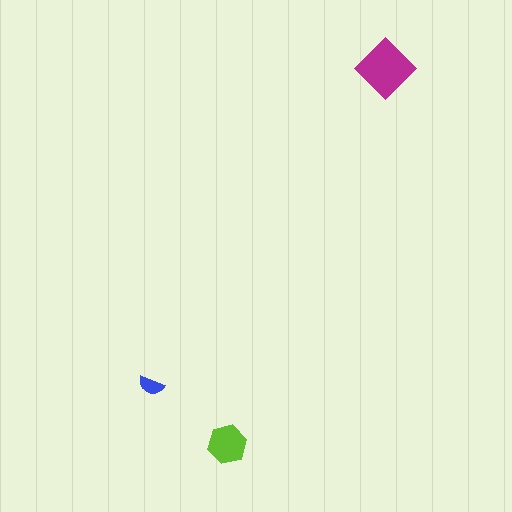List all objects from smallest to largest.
The blue semicircle, the lime hexagon, the magenta diamond.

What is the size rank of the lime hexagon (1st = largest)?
2nd.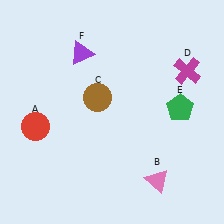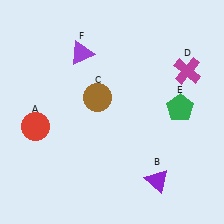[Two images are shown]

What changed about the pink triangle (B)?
In Image 1, B is pink. In Image 2, it changed to purple.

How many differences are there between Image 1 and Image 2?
There is 1 difference between the two images.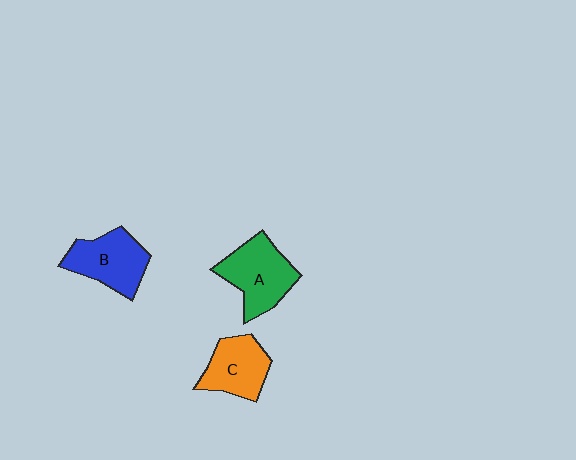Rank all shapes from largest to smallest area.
From largest to smallest: A (green), B (blue), C (orange).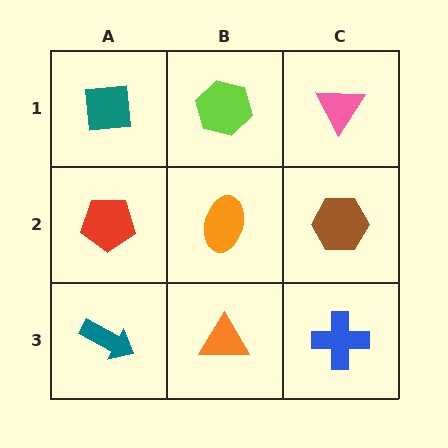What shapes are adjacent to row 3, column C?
A brown hexagon (row 2, column C), an orange triangle (row 3, column B).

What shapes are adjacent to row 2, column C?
A pink triangle (row 1, column C), a blue cross (row 3, column C), an orange ellipse (row 2, column B).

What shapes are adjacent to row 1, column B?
An orange ellipse (row 2, column B), a teal square (row 1, column A), a pink triangle (row 1, column C).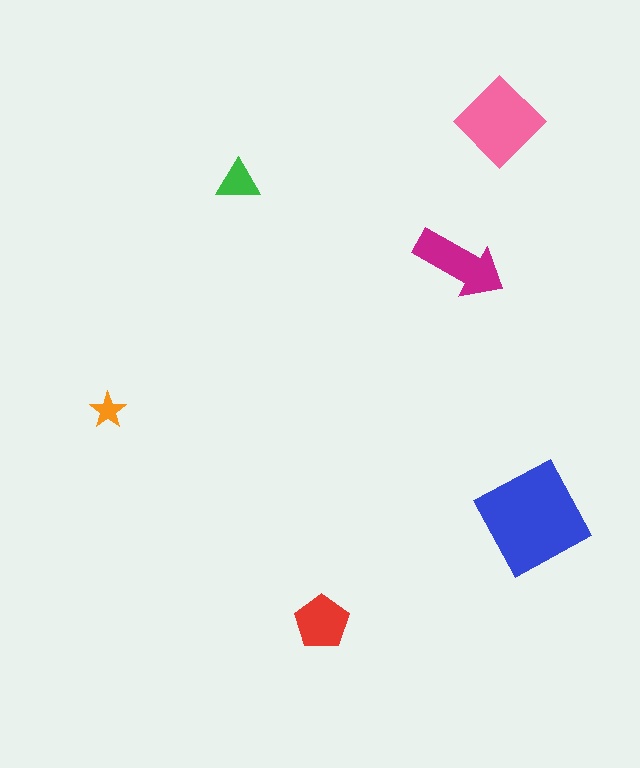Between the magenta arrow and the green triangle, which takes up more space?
The magenta arrow.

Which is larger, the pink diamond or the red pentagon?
The pink diamond.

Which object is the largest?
The blue square.